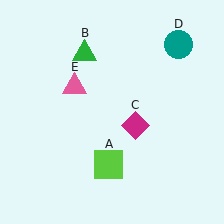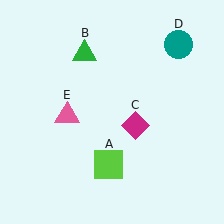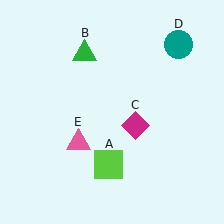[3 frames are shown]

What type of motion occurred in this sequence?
The pink triangle (object E) rotated counterclockwise around the center of the scene.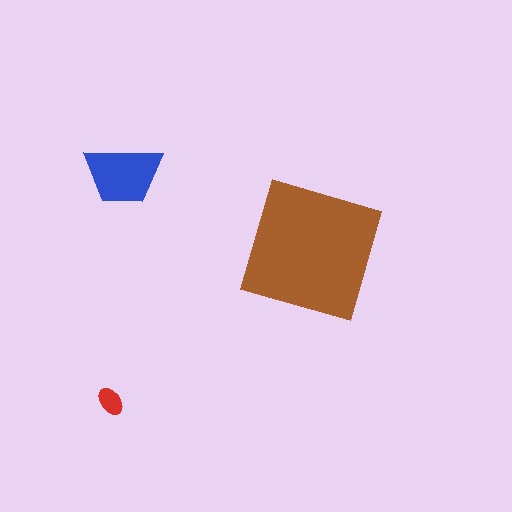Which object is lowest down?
The red ellipse is bottommost.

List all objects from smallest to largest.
The red ellipse, the blue trapezoid, the brown square.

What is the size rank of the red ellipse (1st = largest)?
3rd.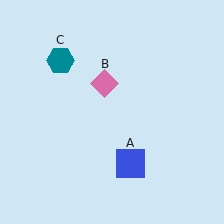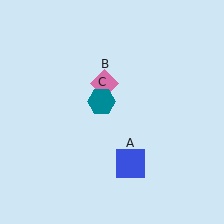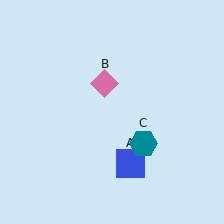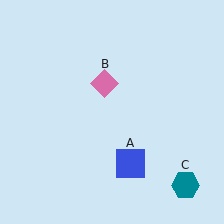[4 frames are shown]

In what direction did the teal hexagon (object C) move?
The teal hexagon (object C) moved down and to the right.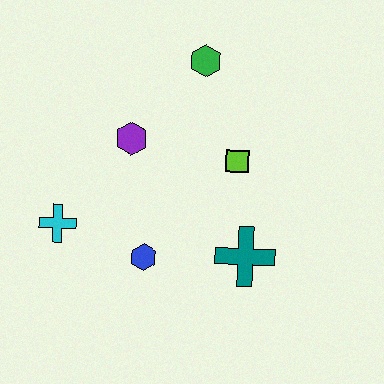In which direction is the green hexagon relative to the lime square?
The green hexagon is above the lime square.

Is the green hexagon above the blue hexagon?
Yes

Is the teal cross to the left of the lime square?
No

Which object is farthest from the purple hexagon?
The teal cross is farthest from the purple hexagon.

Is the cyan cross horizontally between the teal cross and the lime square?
No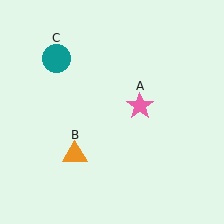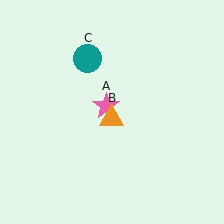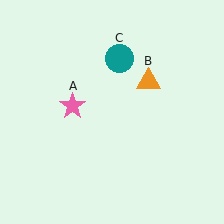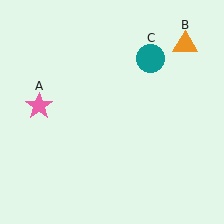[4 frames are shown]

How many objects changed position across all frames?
3 objects changed position: pink star (object A), orange triangle (object B), teal circle (object C).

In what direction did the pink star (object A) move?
The pink star (object A) moved left.